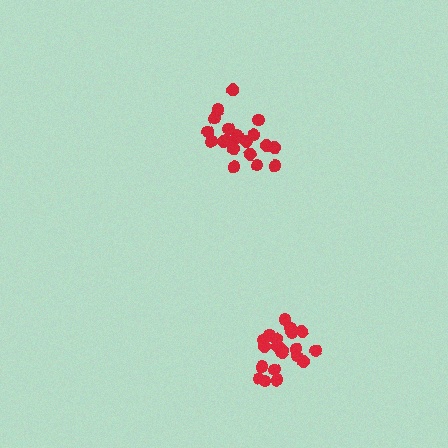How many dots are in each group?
Group 1: 20 dots, Group 2: 20 dots (40 total).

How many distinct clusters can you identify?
There are 2 distinct clusters.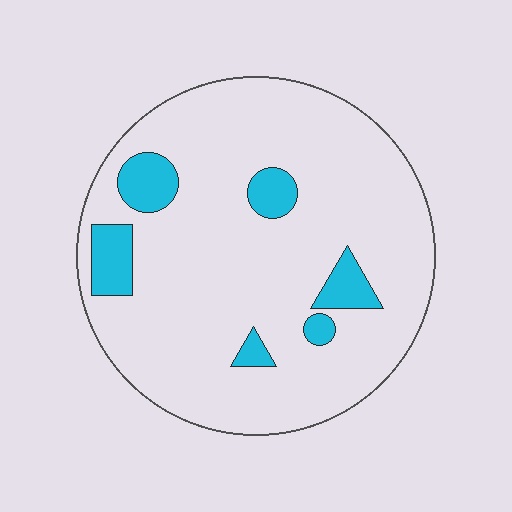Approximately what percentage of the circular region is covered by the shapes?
Approximately 10%.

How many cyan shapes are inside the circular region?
6.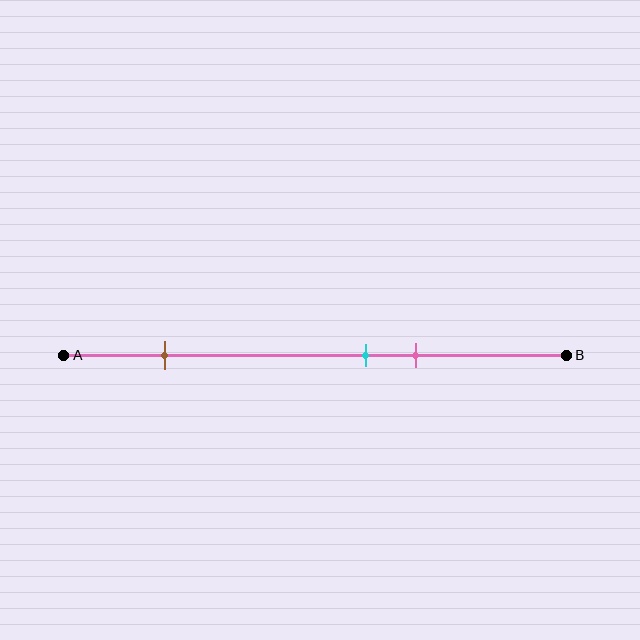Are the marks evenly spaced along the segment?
No, the marks are not evenly spaced.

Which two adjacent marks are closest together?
The cyan and pink marks are the closest adjacent pair.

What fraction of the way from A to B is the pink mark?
The pink mark is approximately 70% (0.7) of the way from A to B.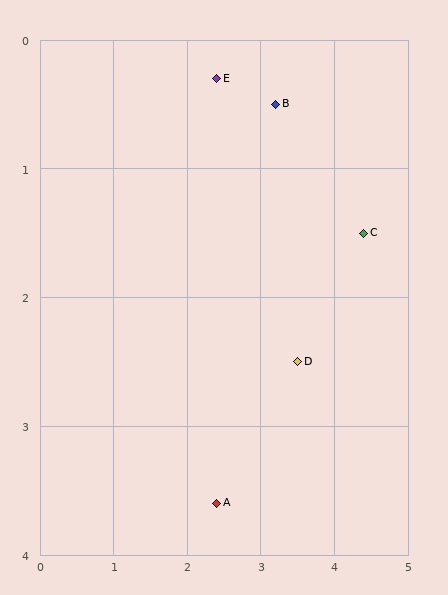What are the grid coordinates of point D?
Point D is at approximately (3.5, 2.5).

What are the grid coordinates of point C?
Point C is at approximately (4.4, 1.5).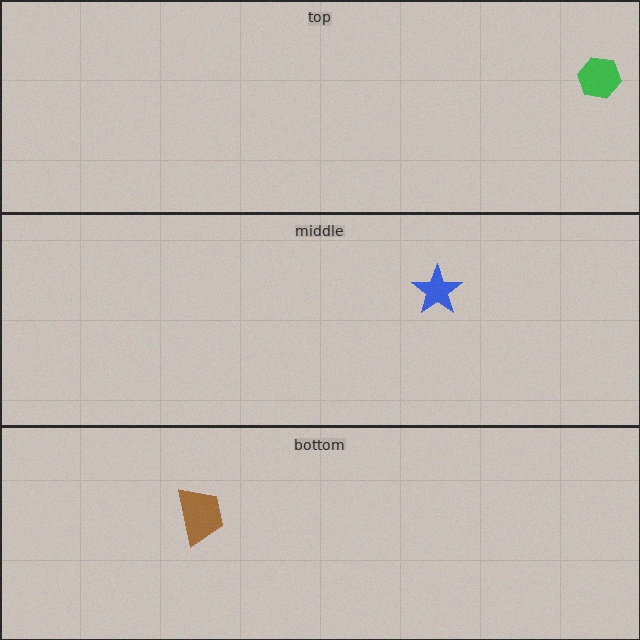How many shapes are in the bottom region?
1.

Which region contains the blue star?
The middle region.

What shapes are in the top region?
The green hexagon.